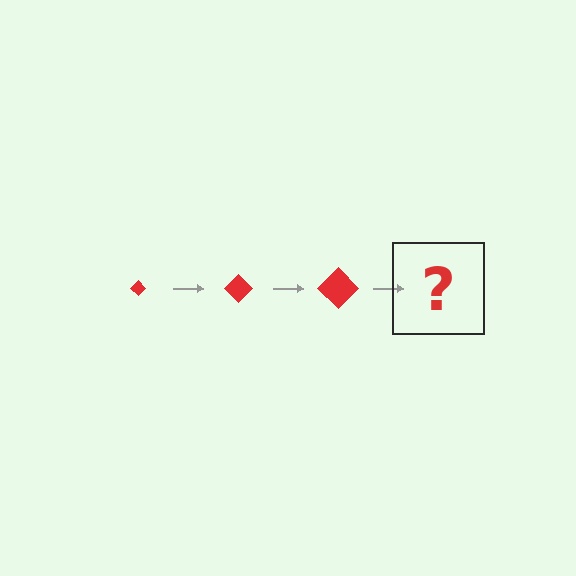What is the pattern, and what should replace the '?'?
The pattern is that the diamond gets progressively larger each step. The '?' should be a red diamond, larger than the previous one.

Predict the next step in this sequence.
The next step is a red diamond, larger than the previous one.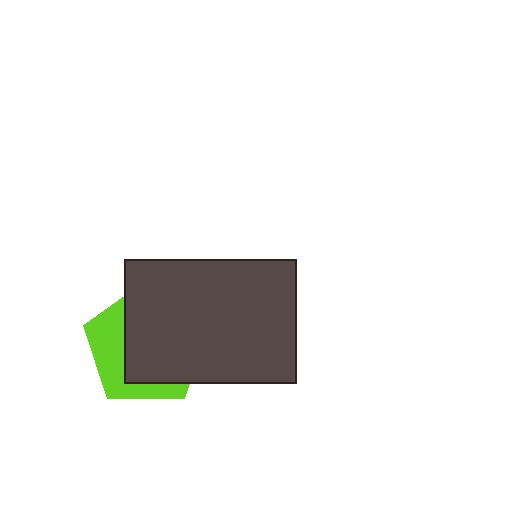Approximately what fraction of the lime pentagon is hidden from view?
Roughly 64% of the lime pentagon is hidden behind the dark gray rectangle.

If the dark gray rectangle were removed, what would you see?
You would see the complete lime pentagon.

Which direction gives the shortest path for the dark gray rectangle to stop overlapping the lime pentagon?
Moving right gives the shortest separation.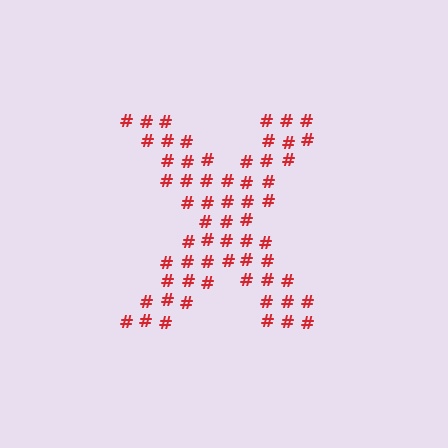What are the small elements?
The small elements are hash symbols.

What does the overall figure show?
The overall figure shows the letter X.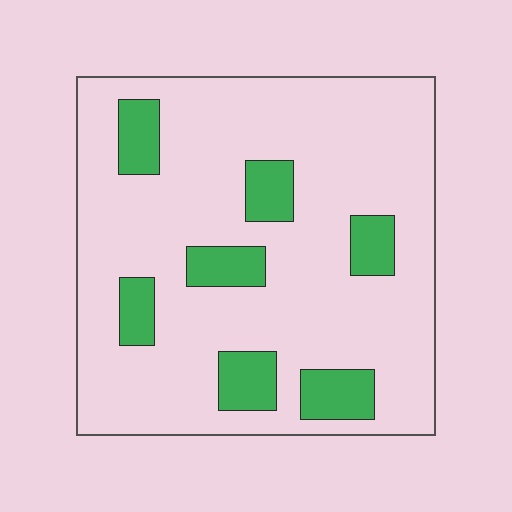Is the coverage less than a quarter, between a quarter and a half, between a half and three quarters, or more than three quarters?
Less than a quarter.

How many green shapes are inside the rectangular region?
7.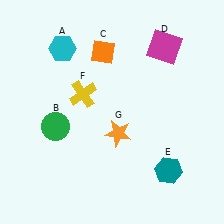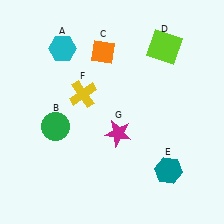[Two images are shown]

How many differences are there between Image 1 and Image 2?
There are 2 differences between the two images.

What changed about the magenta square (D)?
In Image 1, D is magenta. In Image 2, it changed to lime.